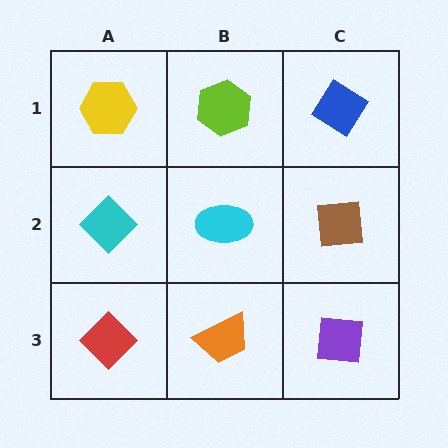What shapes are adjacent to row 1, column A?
A cyan diamond (row 2, column A), a lime hexagon (row 1, column B).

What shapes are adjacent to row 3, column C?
A brown square (row 2, column C), an orange trapezoid (row 3, column B).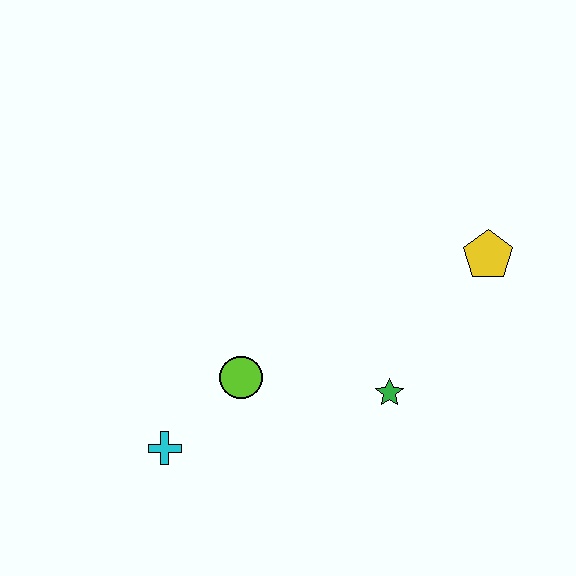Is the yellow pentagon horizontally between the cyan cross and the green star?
No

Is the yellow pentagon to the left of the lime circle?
No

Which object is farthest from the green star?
The cyan cross is farthest from the green star.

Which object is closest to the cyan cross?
The lime circle is closest to the cyan cross.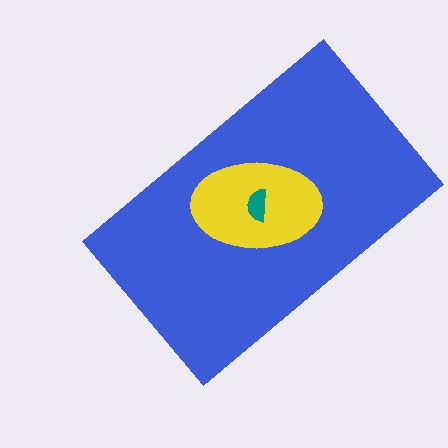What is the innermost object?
The teal semicircle.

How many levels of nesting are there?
3.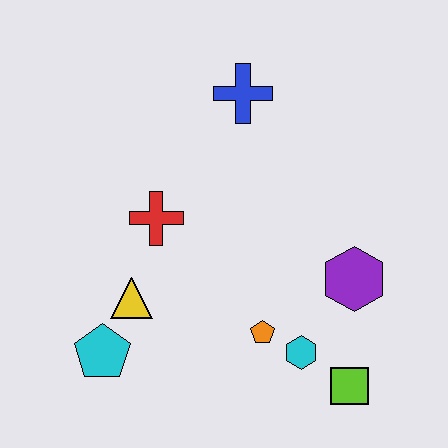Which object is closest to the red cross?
The yellow triangle is closest to the red cross.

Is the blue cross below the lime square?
No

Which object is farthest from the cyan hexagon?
The blue cross is farthest from the cyan hexagon.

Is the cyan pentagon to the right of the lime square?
No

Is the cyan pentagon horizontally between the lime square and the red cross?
No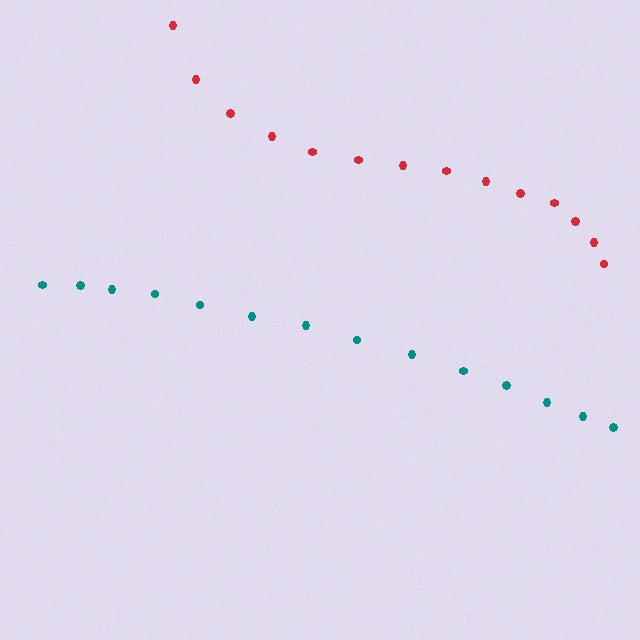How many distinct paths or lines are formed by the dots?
There are 2 distinct paths.